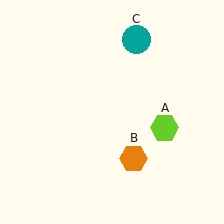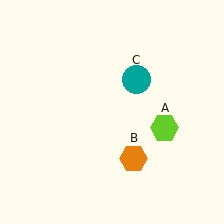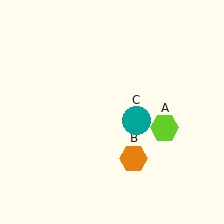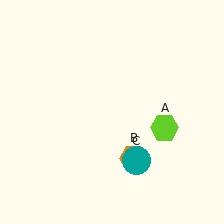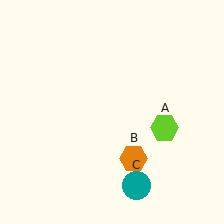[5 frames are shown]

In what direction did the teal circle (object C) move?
The teal circle (object C) moved down.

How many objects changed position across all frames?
1 object changed position: teal circle (object C).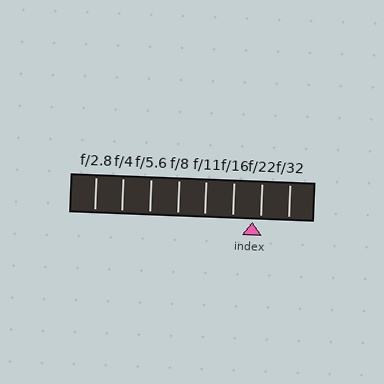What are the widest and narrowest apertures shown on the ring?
The widest aperture shown is f/2.8 and the narrowest is f/32.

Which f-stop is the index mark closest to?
The index mark is closest to f/22.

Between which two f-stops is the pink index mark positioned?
The index mark is between f/16 and f/22.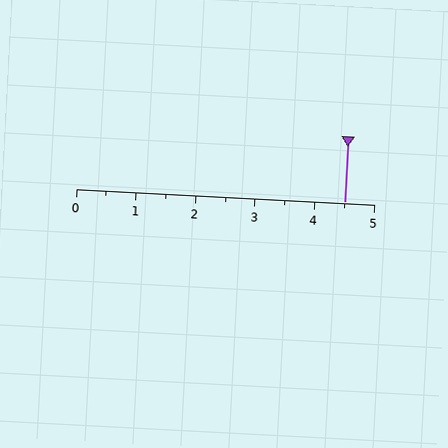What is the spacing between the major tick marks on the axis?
The major ticks are spaced 1 apart.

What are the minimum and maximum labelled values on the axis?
The axis runs from 0 to 5.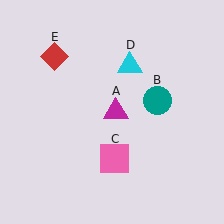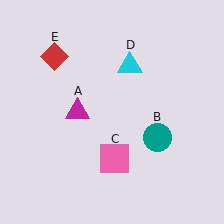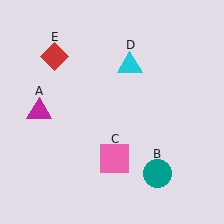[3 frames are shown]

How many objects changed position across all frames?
2 objects changed position: magenta triangle (object A), teal circle (object B).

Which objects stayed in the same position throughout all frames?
Pink square (object C) and cyan triangle (object D) and red diamond (object E) remained stationary.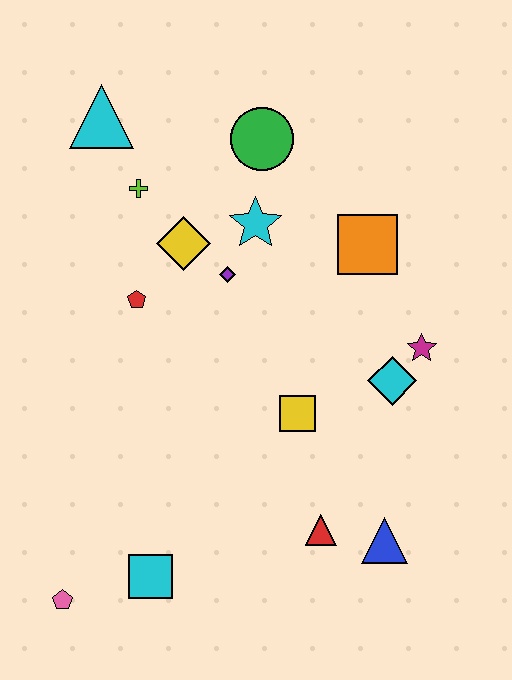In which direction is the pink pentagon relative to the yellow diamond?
The pink pentagon is below the yellow diamond.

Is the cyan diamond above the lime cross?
No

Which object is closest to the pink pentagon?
The cyan square is closest to the pink pentagon.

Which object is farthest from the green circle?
The pink pentagon is farthest from the green circle.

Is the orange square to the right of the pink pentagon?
Yes